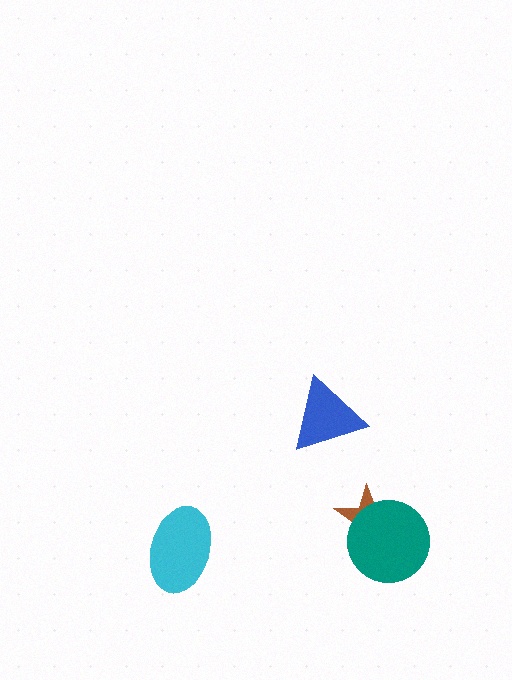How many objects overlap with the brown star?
1 object overlaps with the brown star.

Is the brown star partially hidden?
Yes, it is partially covered by another shape.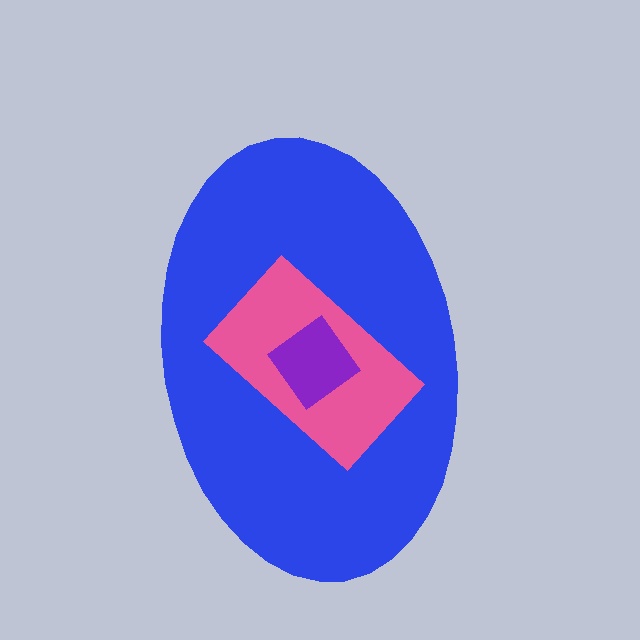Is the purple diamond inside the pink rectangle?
Yes.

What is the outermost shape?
The blue ellipse.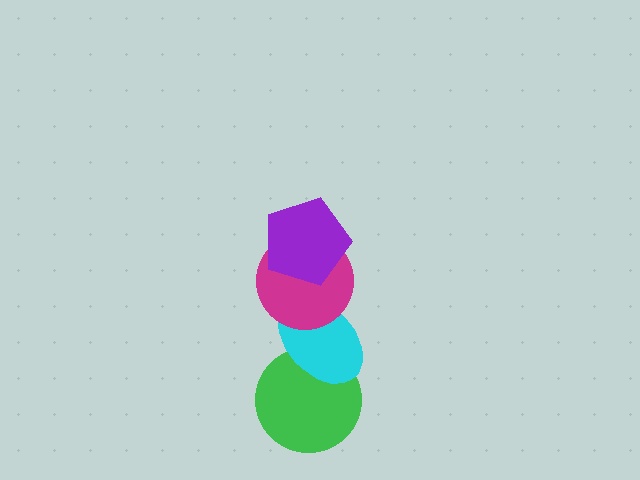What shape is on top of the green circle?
The cyan ellipse is on top of the green circle.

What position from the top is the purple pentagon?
The purple pentagon is 1st from the top.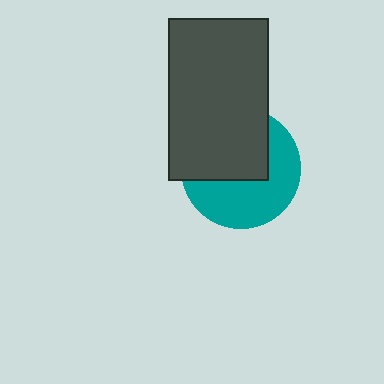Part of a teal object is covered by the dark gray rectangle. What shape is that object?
It is a circle.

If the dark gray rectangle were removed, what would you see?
You would see the complete teal circle.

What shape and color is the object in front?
The object in front is a dark gray rectangle.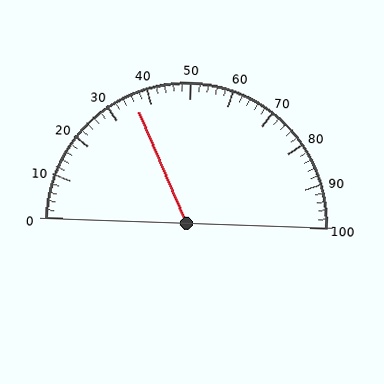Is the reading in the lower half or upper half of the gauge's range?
The reading is in the lower half of the range (0 to 100).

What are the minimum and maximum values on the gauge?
The gauge ranges from 0 to 100.